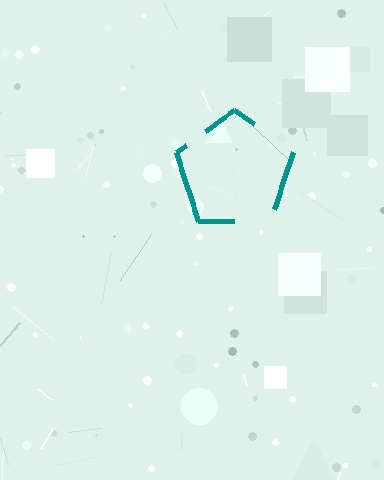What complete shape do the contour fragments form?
The contour fragments form a pentagon.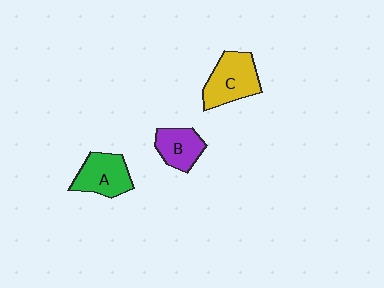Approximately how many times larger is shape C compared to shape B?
Approximately 1.4 times.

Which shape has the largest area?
Shape C (yellow).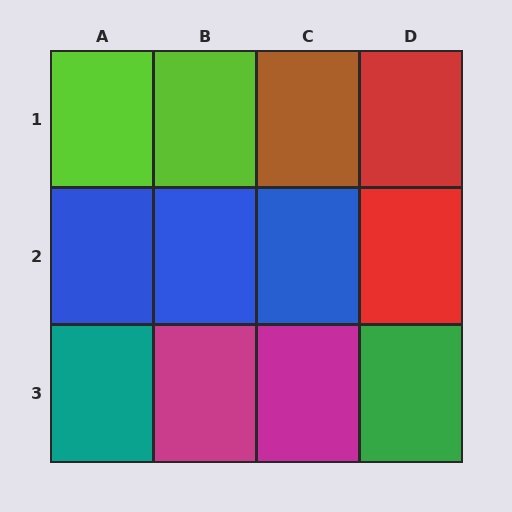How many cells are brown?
1 cell is brown.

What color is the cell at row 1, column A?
Lime.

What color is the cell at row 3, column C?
Magenta.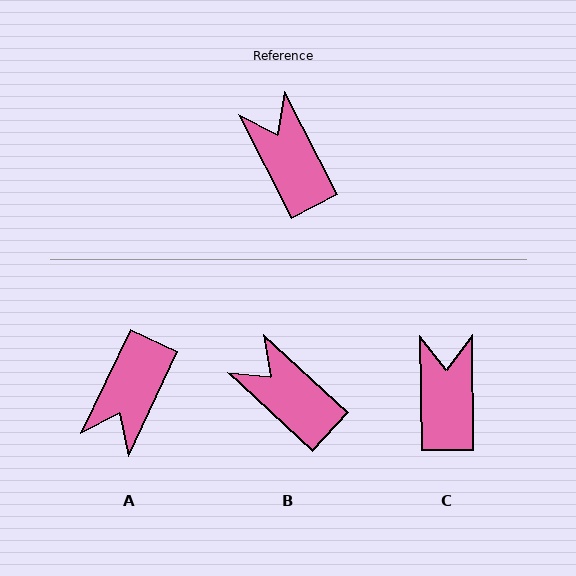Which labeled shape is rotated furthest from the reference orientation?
A, about 128 degrees away.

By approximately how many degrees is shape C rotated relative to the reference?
Approximately 26 degrees clockwise.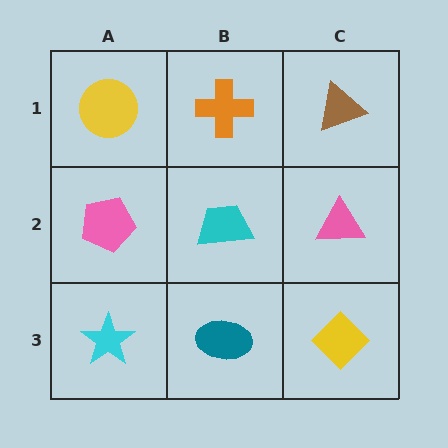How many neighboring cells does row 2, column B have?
4.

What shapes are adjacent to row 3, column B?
A cyan trapezoid (row 2, column B), a cyan star (row 3, column A), a yellow diamond (row 3, column C).